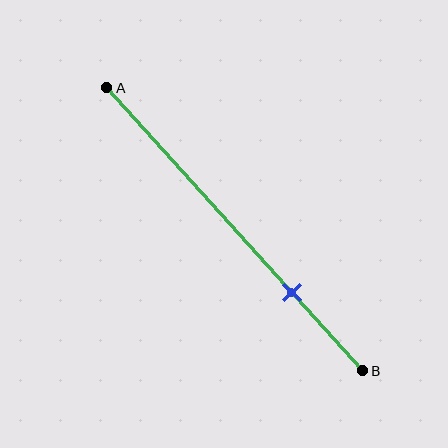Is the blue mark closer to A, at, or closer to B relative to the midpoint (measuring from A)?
The blue mark is closer to point B than the midpoint of segment AB.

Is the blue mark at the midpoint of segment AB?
No, the mark is at about 70% from A, not at the 50% midpoint.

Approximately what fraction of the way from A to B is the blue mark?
The blue mark is approximately 70% of the way from A to B.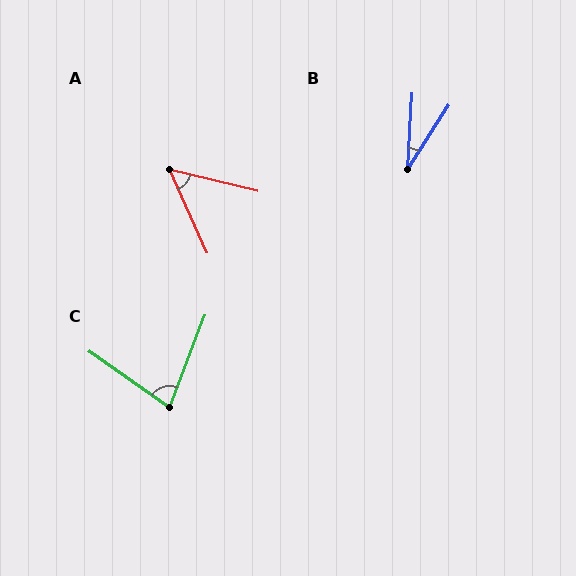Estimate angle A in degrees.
Approximately 52 degrees.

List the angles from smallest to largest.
B (29°), A (52°), C (76°).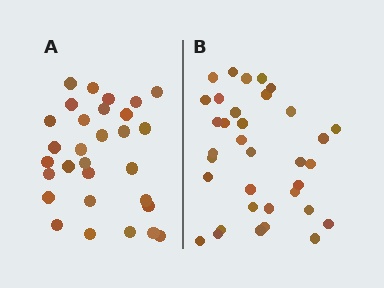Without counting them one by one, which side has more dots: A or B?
Region B (the right region) has more dots.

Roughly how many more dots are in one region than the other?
Region B has about 5 more dots than region A.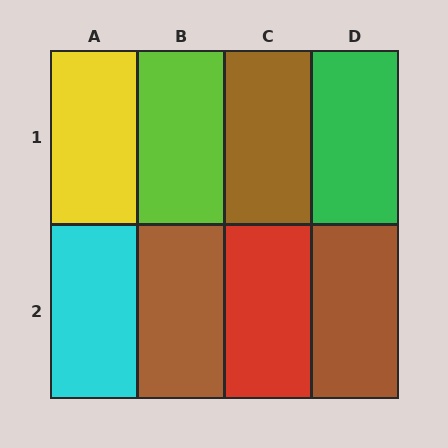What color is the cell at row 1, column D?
Green.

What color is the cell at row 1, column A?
Yellow.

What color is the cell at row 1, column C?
Brown.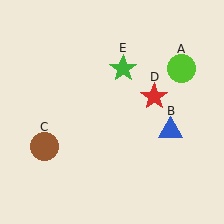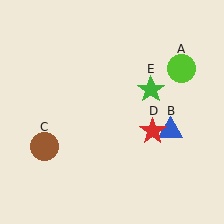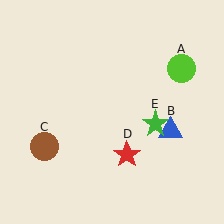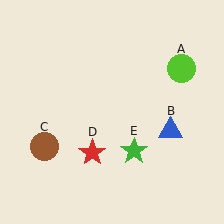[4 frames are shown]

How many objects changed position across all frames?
2 objects changed position: red star (object D), green star (object E).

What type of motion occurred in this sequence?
The red star (object D), green star (object E) rotated clockwise around the center of the scene.